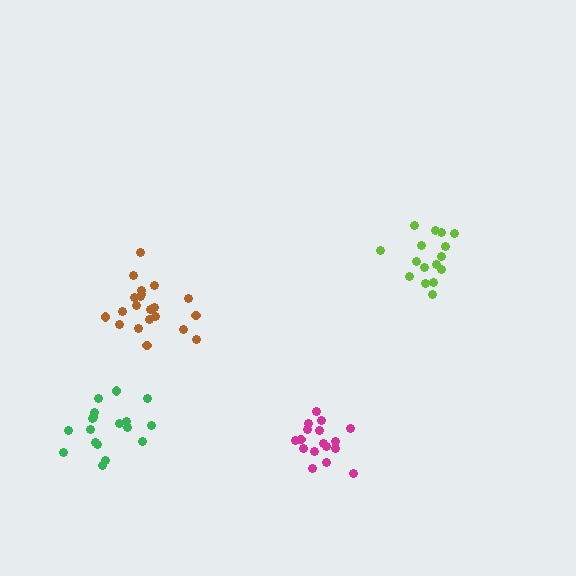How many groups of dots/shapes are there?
There are 4 groups.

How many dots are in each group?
Group 1: 21 dots, Group 2: 17 dots, Group 3: 16 dots, Group 4: 18 dots (72 total).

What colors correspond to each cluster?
The clusters are colored: brown, magenta, lime, green.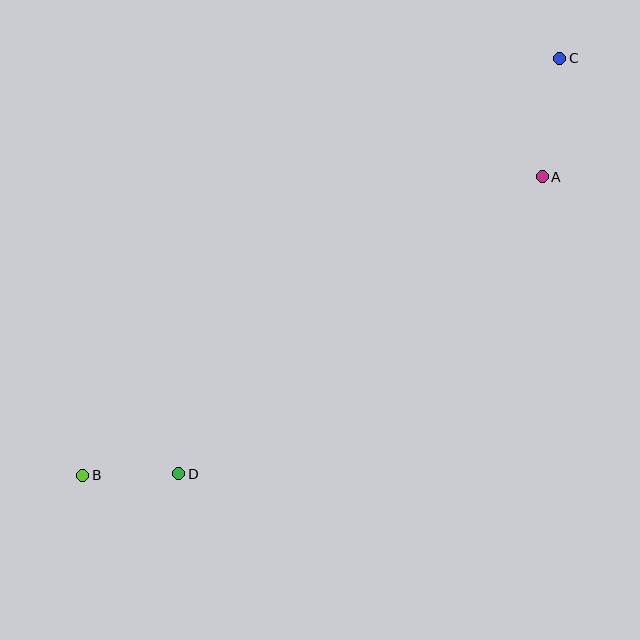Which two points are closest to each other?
Points B and D are closest to each other.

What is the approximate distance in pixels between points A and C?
The distance between A and C is approximately 120 pixels.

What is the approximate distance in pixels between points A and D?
The distance between A and D is approximately 469 pixels.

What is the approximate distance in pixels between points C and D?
The distance between C and D is approximately 564 pixels.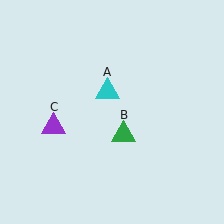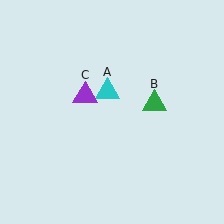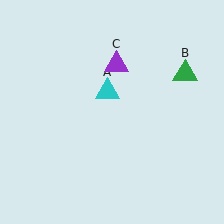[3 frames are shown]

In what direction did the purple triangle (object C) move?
The purple triangle (object C) moved up and to the right.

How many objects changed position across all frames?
2 objects changed position: green triangle (object B), purple triangle (object C).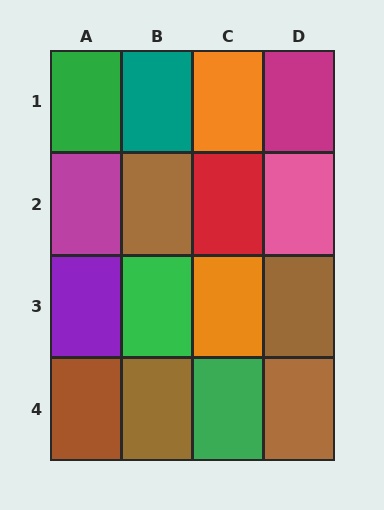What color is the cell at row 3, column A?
Purple.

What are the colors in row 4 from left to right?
Brown, brown, green, brown.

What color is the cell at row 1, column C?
Orange.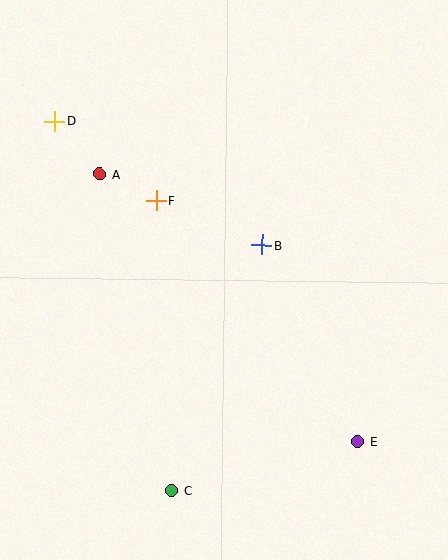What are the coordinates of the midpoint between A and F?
The midpoint between A and F is at (128, 188).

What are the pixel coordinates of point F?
Point F is at (156, 201).